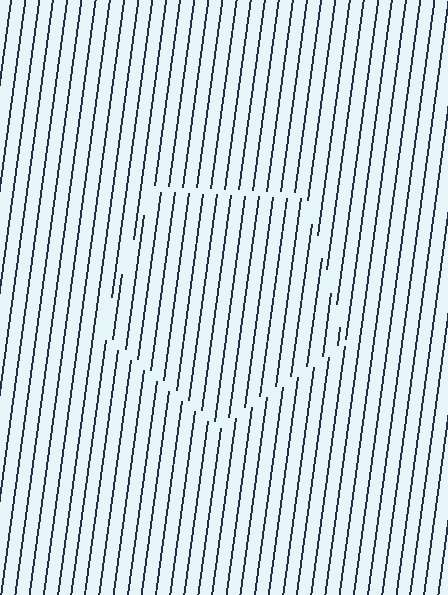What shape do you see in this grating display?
An illusory pentagon. The interior of the shape contains the same grating, shifted by half a period — the contour is defined by the phase discontinuity where line-ends from the inner and outer gratings abut.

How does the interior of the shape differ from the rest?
The interior of the shape contains the same grating, shifted by half a period — the contour is defined by the phase discontinuity where line-ends from the inner and outer gratings abut.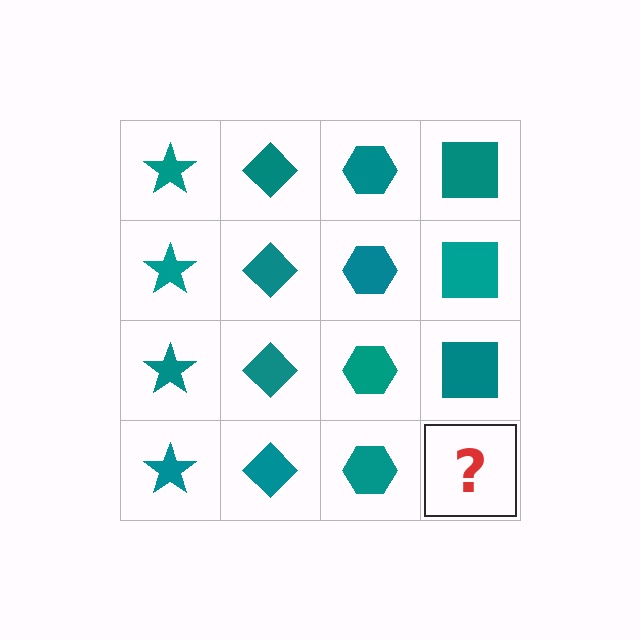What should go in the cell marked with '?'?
The missing cell should contain a teal square.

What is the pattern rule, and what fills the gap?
The rule is that each column has a consistent shape. The gap should be filled with a teal square.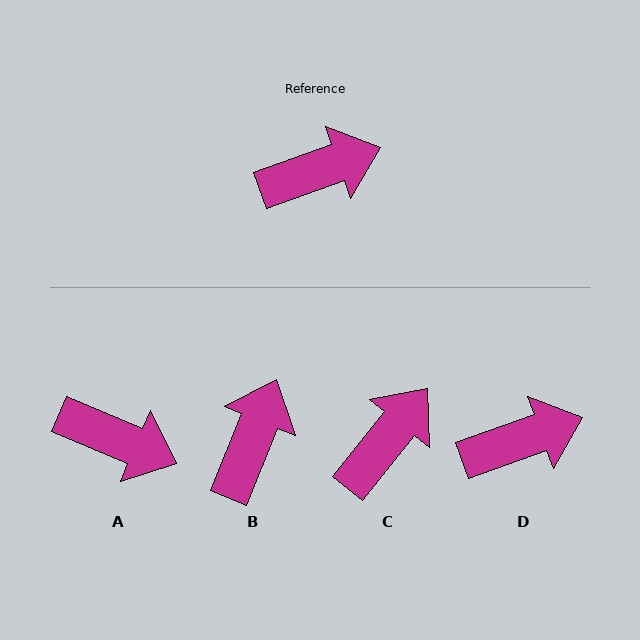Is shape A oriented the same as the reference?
No, it is off by about 42 degrees.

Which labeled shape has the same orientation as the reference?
D.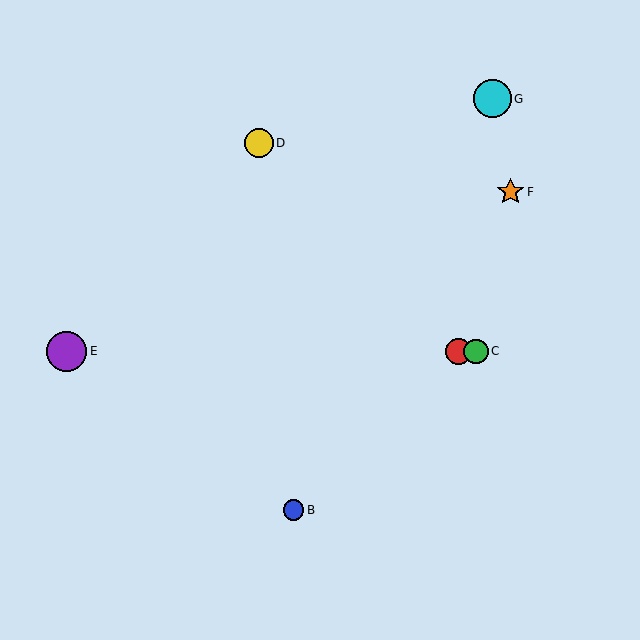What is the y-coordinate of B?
Object B is at y≈510.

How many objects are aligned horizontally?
3 objects (A, C, E) are aligned horizontally.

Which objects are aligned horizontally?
Objects A, C, E are aligned horizontally.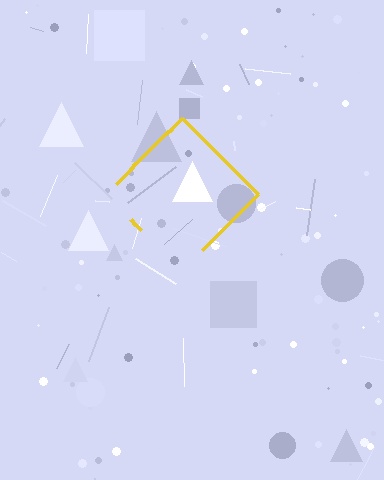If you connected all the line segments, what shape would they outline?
They would outline a diamond.